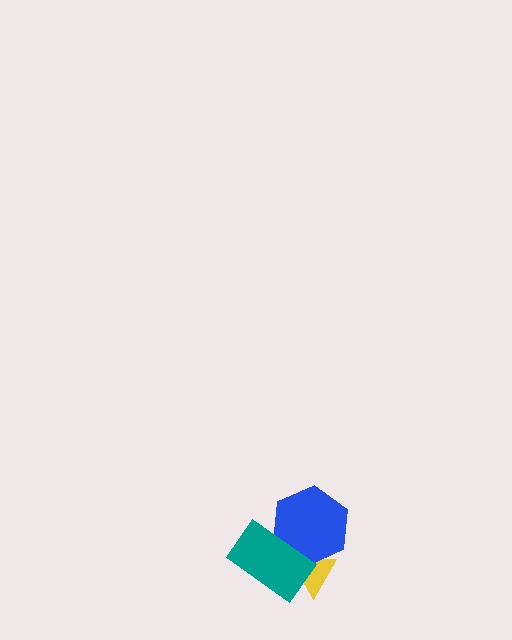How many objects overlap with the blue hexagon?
2 objects overlap with the blue hexagon.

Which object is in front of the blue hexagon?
The teal rectangle is in front of the blue hexagon.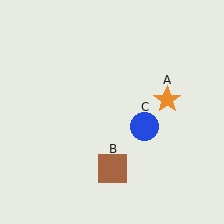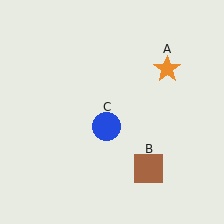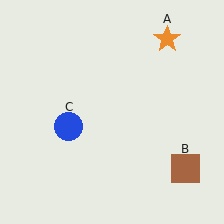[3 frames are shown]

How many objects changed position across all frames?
3 objects changed position: orange star (object A), brown square (object B), blue circle (object C).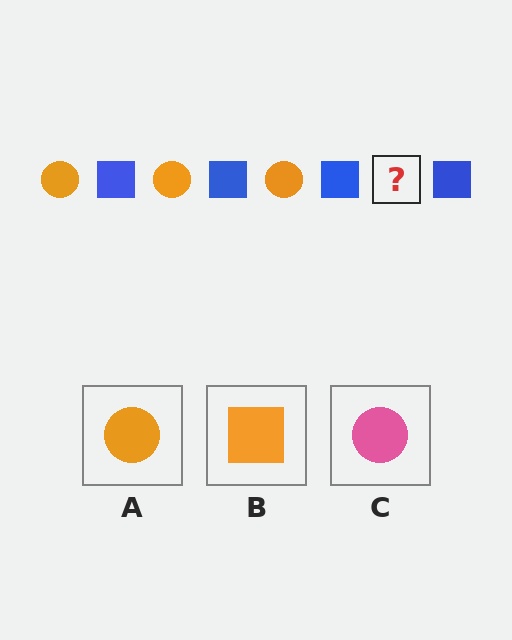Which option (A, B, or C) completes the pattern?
A.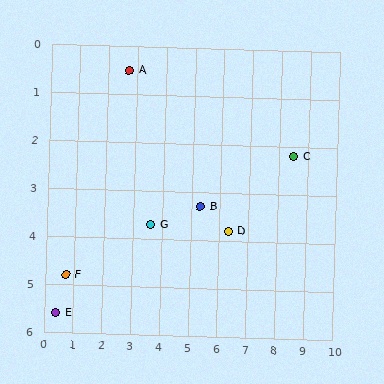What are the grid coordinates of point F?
Point F is at approximately (0.7, 4.8).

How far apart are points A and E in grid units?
Points A and E are about 5.6 grid units apart.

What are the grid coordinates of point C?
Point C is at approximately (8.5, 2.2).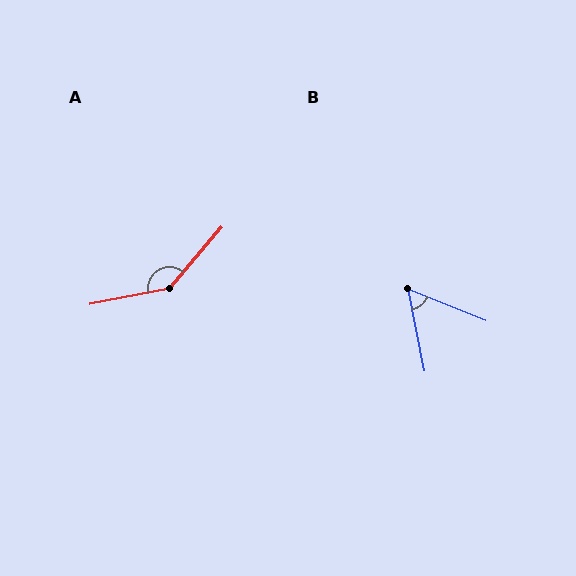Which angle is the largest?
A, at approximately 142 degrees.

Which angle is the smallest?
B, at approximately 57 degrees.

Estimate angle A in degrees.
Approximately 142 degrees.